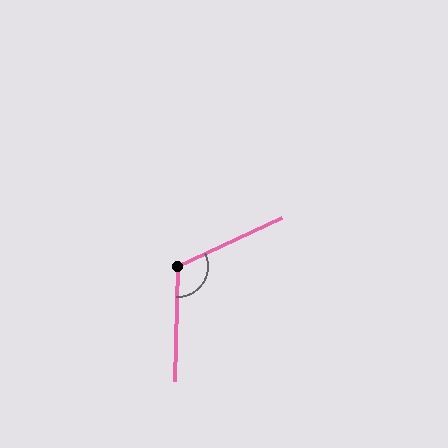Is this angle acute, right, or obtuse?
It is obtuse.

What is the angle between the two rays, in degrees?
Approximately 117 degrees.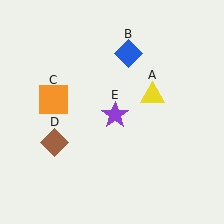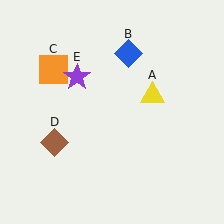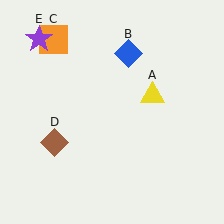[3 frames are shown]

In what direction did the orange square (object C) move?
The orange square (object C) moved up.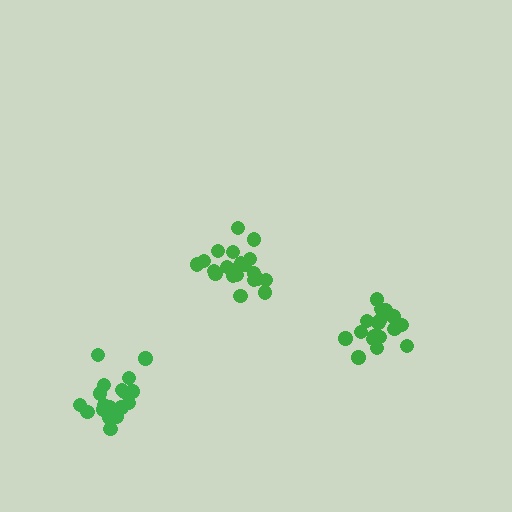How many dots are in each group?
Group 1: 21 dots, Group 2: 18 dots, Group 3: 18 dots (57 total).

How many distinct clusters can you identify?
There are 3 distinct clusters.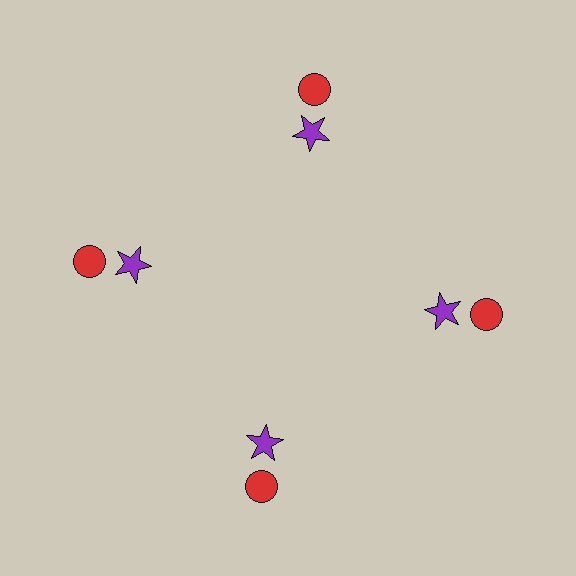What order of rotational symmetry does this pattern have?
This pattern has 4-fold rotational symmetry.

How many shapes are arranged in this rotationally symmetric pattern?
There are 8 shapes, arranged in 4 groups of 2.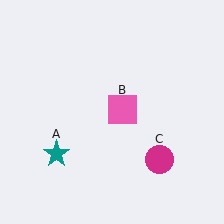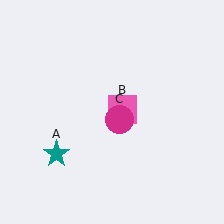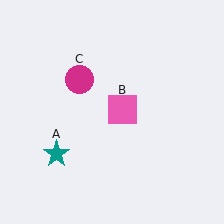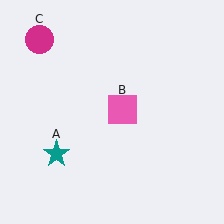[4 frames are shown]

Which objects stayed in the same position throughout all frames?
Teal star (object A) and pink square (object B) remained stationary.